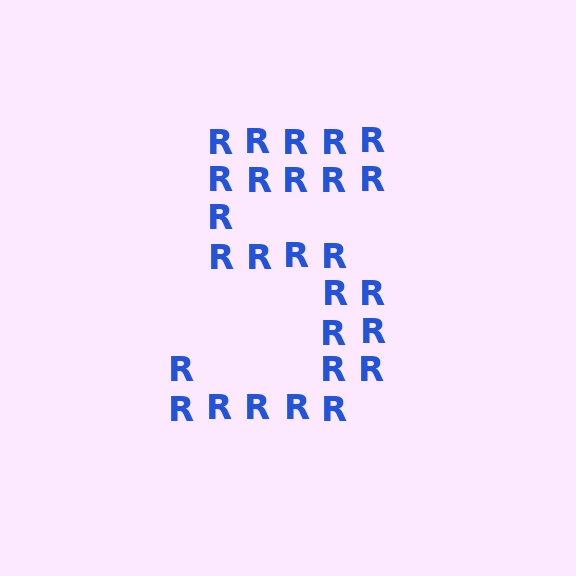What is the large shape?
The large shape is the digit 5.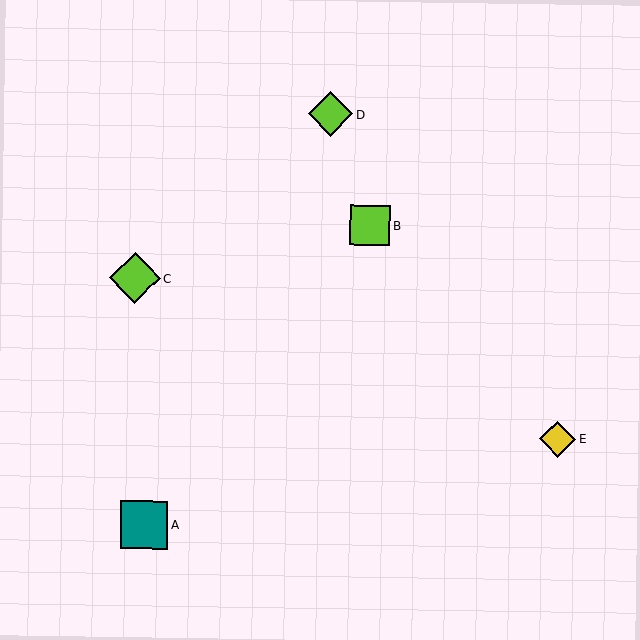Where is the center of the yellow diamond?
The center of the yellow diamond is at (558, 439).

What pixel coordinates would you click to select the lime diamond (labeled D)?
Click at (331, 114) to select the lime diamond D.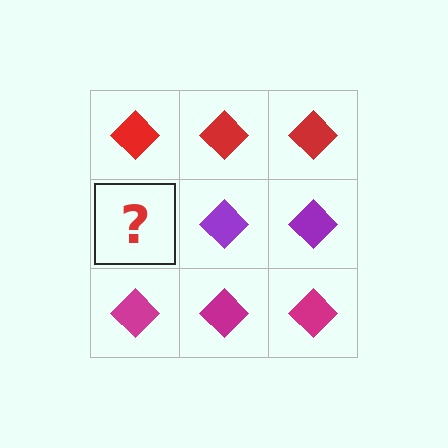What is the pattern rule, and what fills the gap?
The rule is that each row has a consistent color. The gap should be filled with a purple diamond.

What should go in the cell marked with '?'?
The missing cell should contain a purple diamond.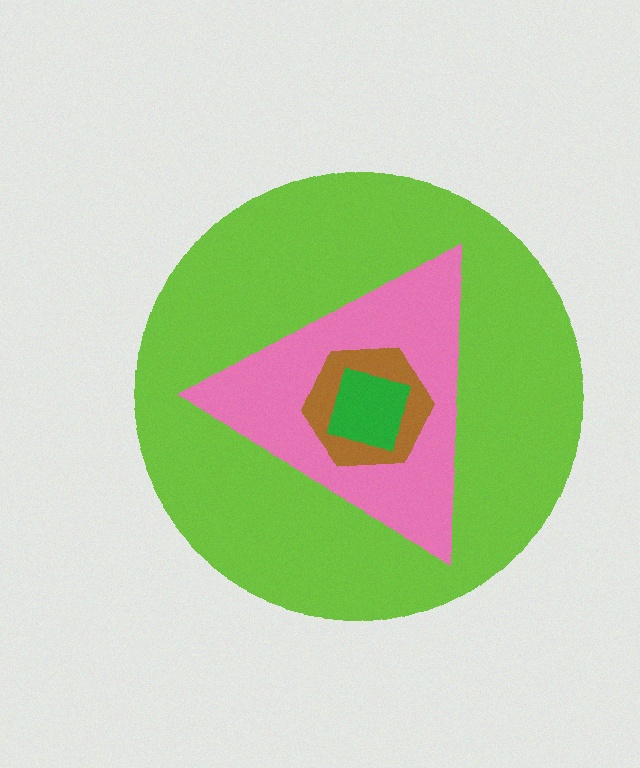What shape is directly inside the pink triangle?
The brown hexagon.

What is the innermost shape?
The green square.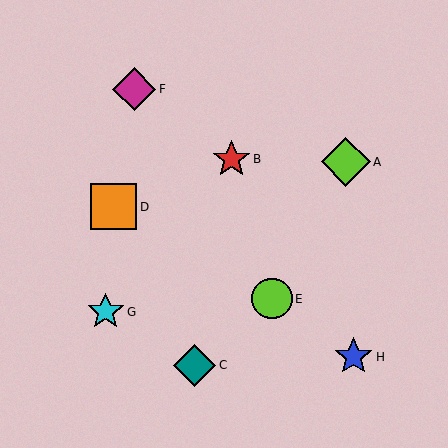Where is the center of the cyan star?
The center of the cyan star is at (106, 312).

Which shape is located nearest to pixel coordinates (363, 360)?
The blue star (labeled H) at (354, 357) is nearest to that location.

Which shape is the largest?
The lime diamond (labeled A) is the largest.